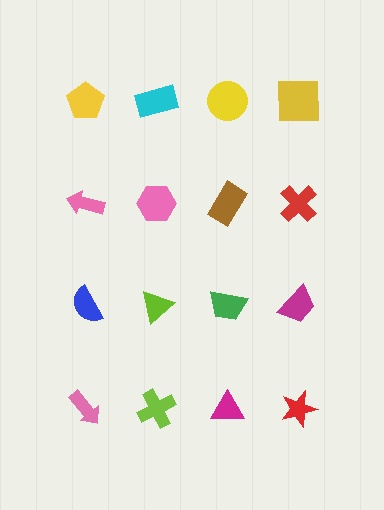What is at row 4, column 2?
A lime cross.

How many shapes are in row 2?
4 shapes.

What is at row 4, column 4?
A red star.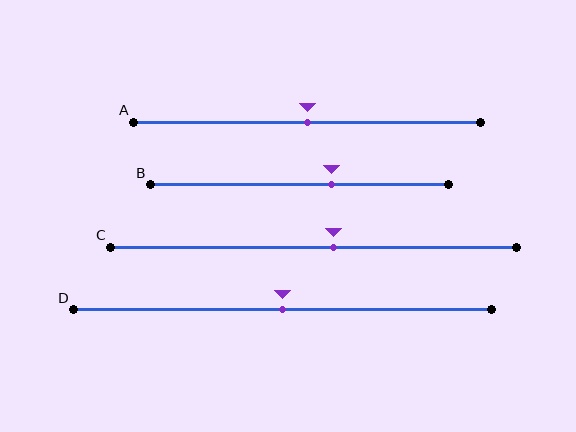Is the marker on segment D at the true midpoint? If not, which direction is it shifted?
Yes, the marker on segment D is at the true midpoint.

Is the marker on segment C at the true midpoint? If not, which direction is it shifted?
No, the marker on segment C is shifted to the right by about 5% of the segment length.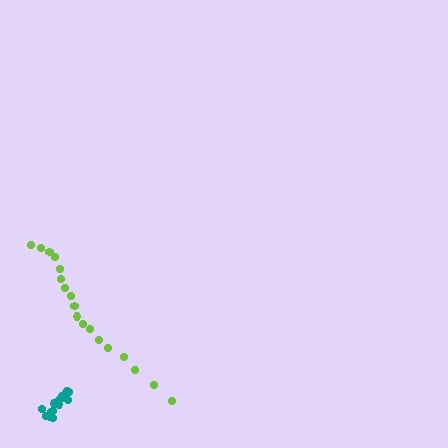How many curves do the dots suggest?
There are 2 distinct paths.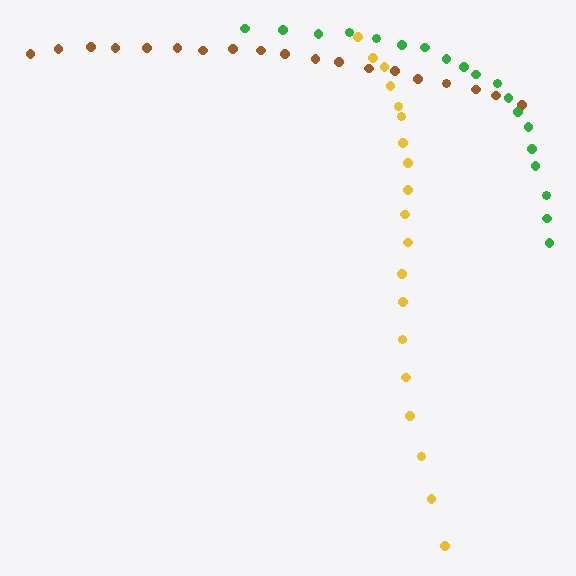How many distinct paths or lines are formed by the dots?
There are 3 distinct paths.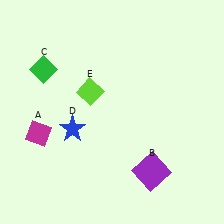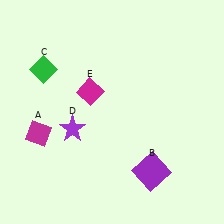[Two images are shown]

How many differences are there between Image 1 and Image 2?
There are 2 differences between the two images.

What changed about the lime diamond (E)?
In Image 1, E is lime. In Image 2, it changed to magenta.